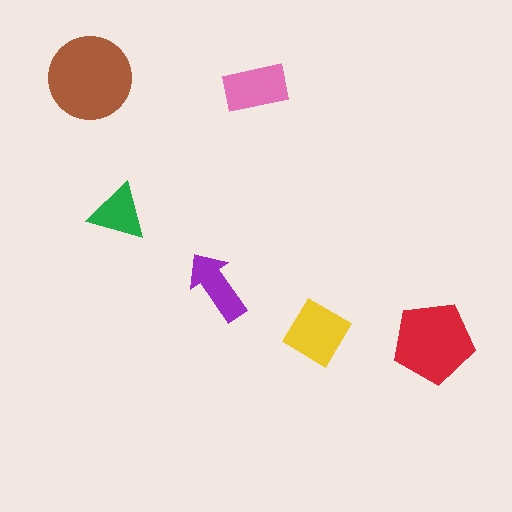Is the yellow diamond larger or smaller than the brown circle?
Smaller.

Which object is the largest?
The brown circle.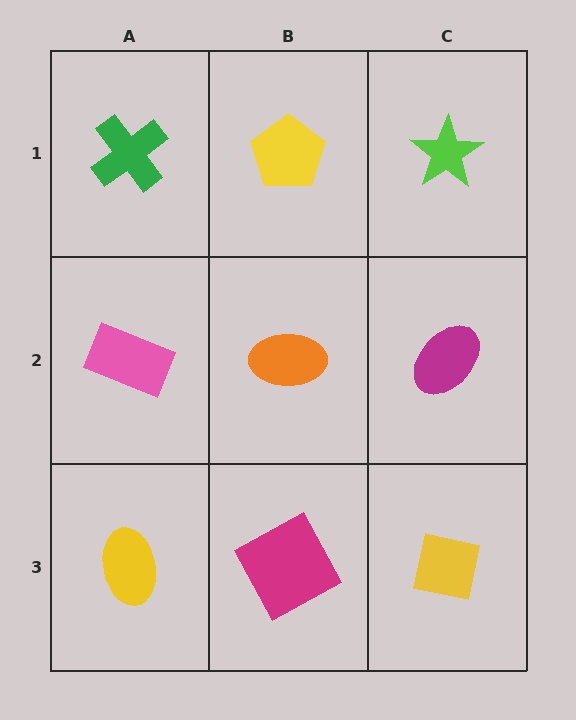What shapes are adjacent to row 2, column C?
A lime star (row 1, column C), a yellow square (row 3, column C), an orange ellipse (row 2, column B).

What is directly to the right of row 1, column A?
A yellow pentagon.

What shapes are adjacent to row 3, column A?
A pink rectangle (row 2, column A), a magenta square (row 3, column B).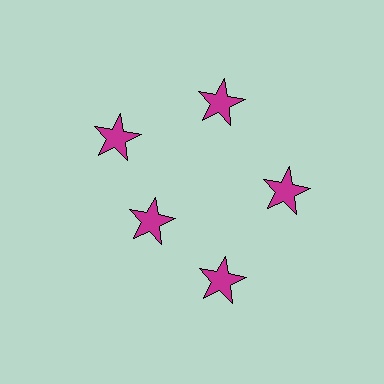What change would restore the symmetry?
The symmetry would be restored by moving it outward, back onto the ring so that all 5 stars sit at equal angles and equal distance from the center.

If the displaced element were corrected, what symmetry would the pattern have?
It would have 5-fold rotational symmetry — the pattern would map onto itself every 72 degrees.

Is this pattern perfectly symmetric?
No. The 5 magenta stars are arranged in a ring, but one element near the 8 o'clock position is pulled inward toward the center, breaking the 5-fold rotational symmetry.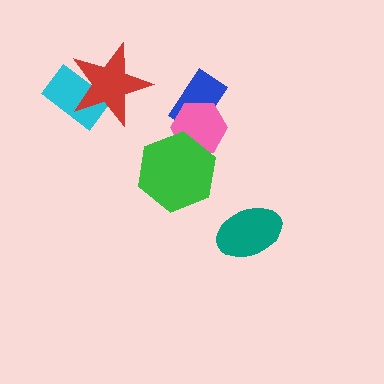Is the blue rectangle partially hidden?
Yes, it is partially covered by another shape.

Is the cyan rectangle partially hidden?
Yes, it is partially covered by another shape.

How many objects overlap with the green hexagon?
1 object overlaps with the green hexagon.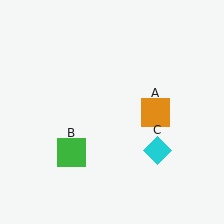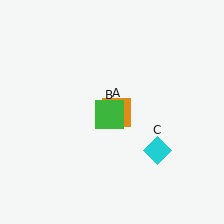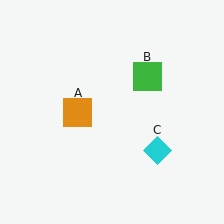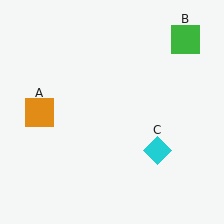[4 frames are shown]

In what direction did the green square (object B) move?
The green square (object B) moved up and to the right.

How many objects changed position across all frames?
2 objects changed position: orange square (object A), green square (object B).